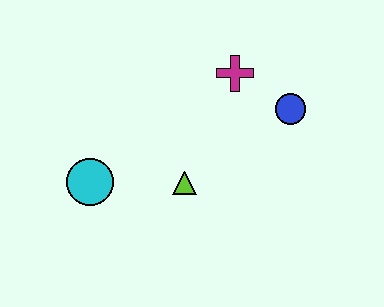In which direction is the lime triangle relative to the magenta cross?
The lime triangle is below the magenta cross.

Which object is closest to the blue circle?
The magenta cross is closest to the blue circle.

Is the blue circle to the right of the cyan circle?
Yes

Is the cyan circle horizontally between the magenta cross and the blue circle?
No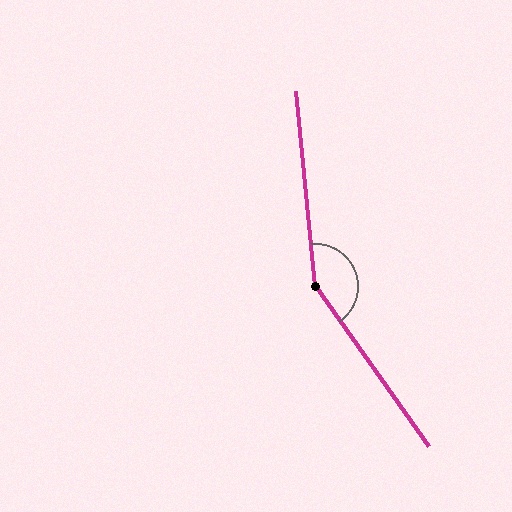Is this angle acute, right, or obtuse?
It is obtuse.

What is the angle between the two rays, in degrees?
Approximately 150 degrees.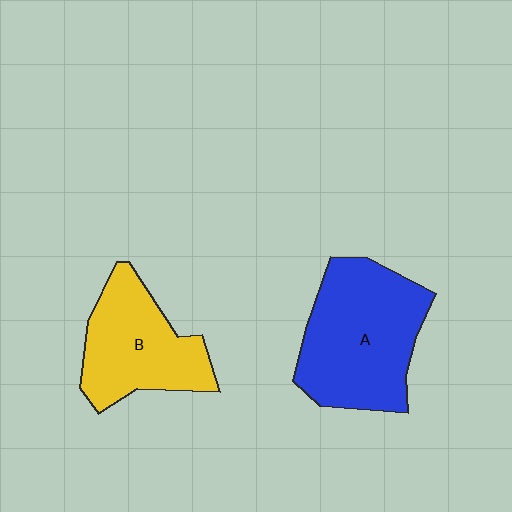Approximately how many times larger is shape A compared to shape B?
Approximately 1.3 times.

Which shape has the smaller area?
Shape B (yellow).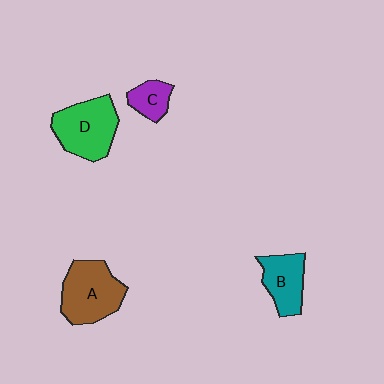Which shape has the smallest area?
Shape C (purple).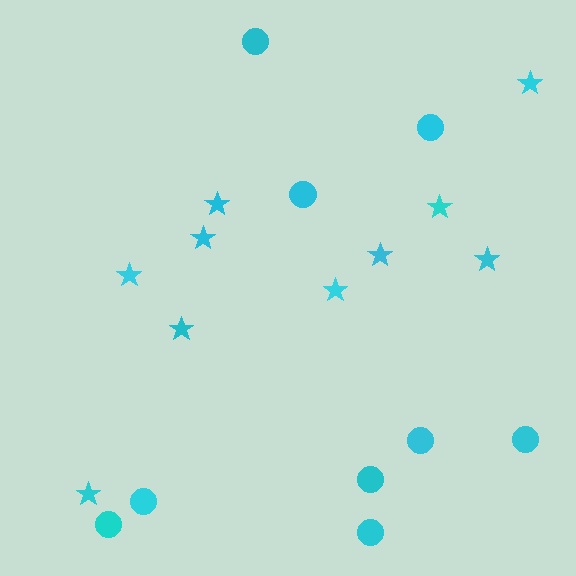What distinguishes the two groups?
There are 2 groups: one group of circles (9) and one group of stars (10).